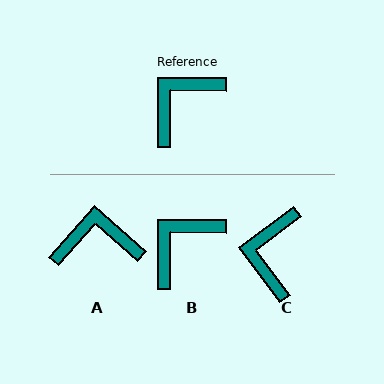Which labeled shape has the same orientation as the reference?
B.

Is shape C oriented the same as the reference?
No, it is off by about 37 degrees.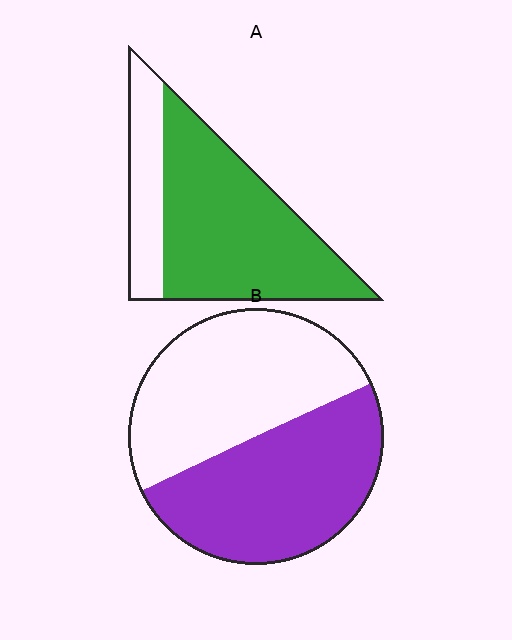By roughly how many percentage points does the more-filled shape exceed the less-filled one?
By roughly 25 percentage points (A over B).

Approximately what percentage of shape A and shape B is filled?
A is approximately 75% and B is approximately 50%.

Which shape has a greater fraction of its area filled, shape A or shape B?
Shape A.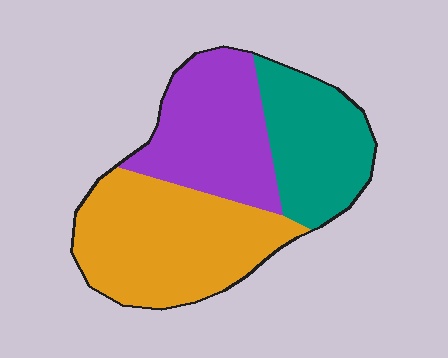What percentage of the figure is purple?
Purple covers 31% of the figure.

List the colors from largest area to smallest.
From largest to smallest: orange, purple, teal.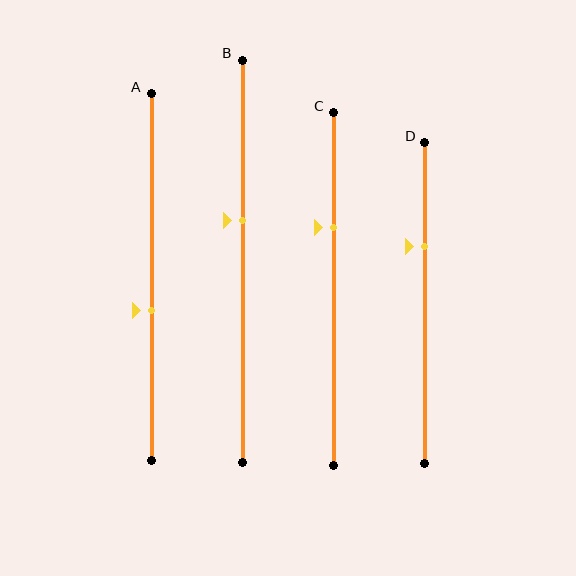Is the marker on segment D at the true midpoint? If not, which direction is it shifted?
No, the marker on segment D is shifted upward by about 18% of the segment length.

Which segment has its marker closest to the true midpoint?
Segment A has its marker closest to the true midpoint.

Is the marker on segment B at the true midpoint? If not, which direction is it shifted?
No, the marker on segment B is shifted upward by about 10% of the segment length.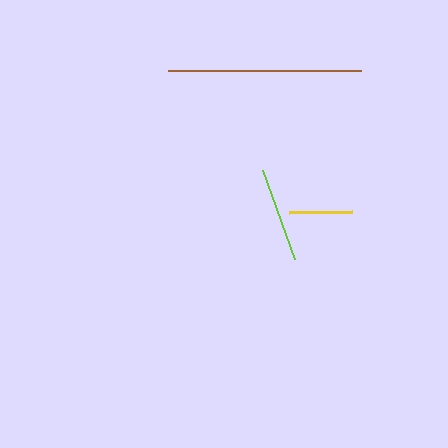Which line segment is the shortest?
The yellow line is the shortest at approximately 63 pixels.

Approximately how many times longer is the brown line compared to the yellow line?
The brown line is approximately 3.1 times the length of the yellow line.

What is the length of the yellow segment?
The yellow segment is approximately 63 pixels long.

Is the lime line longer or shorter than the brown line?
The brown line is longer than the lime line.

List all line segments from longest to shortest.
From longest to shortest: brown, lime, yellow.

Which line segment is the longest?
The brown line is the longest at approximately 193 pixels.